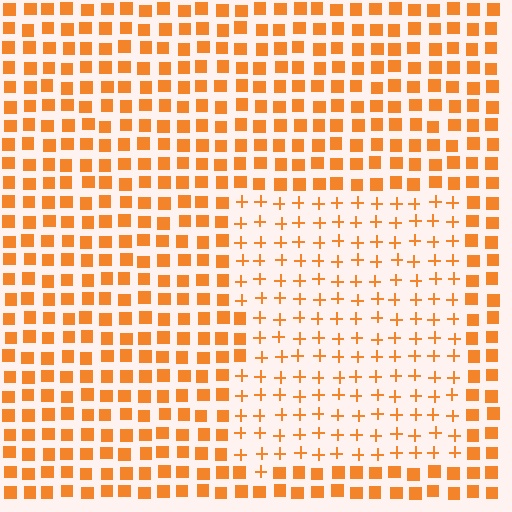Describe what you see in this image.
The image is filled with small orange elements arranged in a uniform grid. A rectangle-shaped region contains plus signs, while the surrounding area contains squares. The boundary is defined purely by the change in element shape.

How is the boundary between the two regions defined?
The boundary is defined by a change in element shape: plus signs inside vs. squares outside. All elements share the same color and spacing.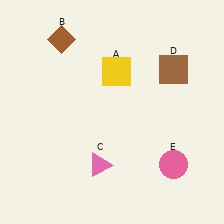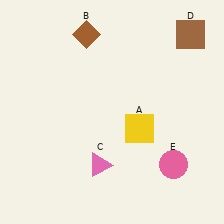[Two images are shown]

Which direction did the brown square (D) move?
The brown square (D) moved up.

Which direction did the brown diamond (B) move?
The brown diamond (B) moved right.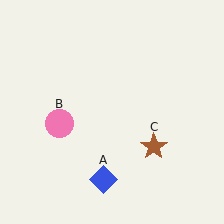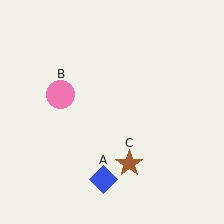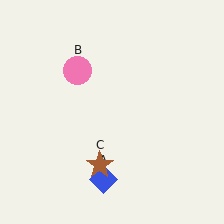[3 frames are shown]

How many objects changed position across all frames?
2 objects changed position: pink circle (object B), brown star (object C).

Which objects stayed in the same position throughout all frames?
Blue diamond (object A) remained stationary.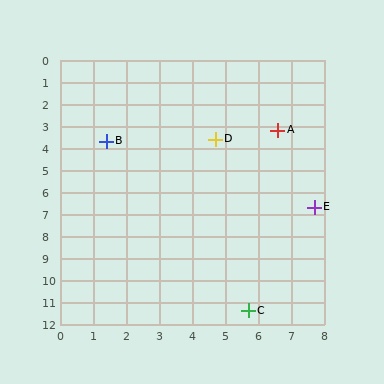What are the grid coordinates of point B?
Point B is at approximately (1.4, 3.7).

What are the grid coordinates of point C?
Point C is at approximately (5.7, 11.4).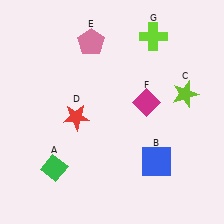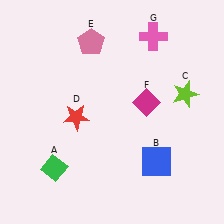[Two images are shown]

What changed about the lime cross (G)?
In Image 1, G is lime. In Image 2, it changed to pink.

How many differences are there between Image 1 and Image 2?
There is 1 difference between the two images.